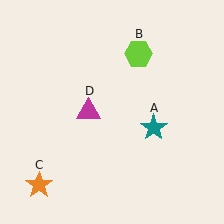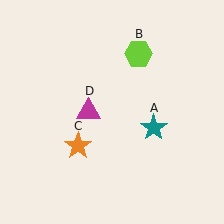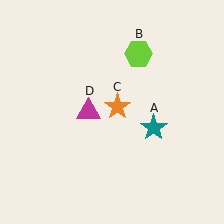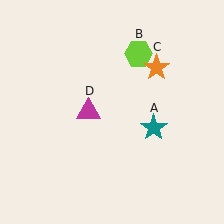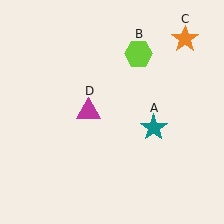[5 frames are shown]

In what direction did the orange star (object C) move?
The orange star (object C) moved up and to the right.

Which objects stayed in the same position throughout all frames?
Teal star (object A) and lime hexagon (object B) and magenta triangle (object D) remained stationary.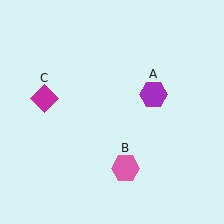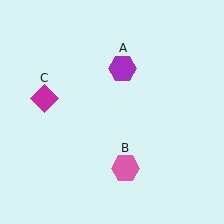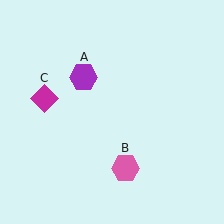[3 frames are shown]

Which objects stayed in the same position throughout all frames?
Pink hexagon (object B) and magenta diamond (object C) remained stationary.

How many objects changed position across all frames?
1 object changed position: purple hexagon (object A).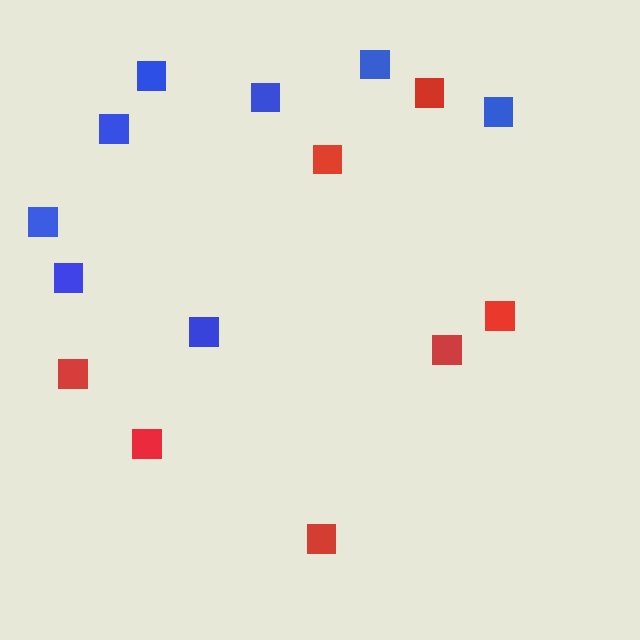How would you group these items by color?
There are 2 groups: one group of blue squares (8) and one group of red squares (7).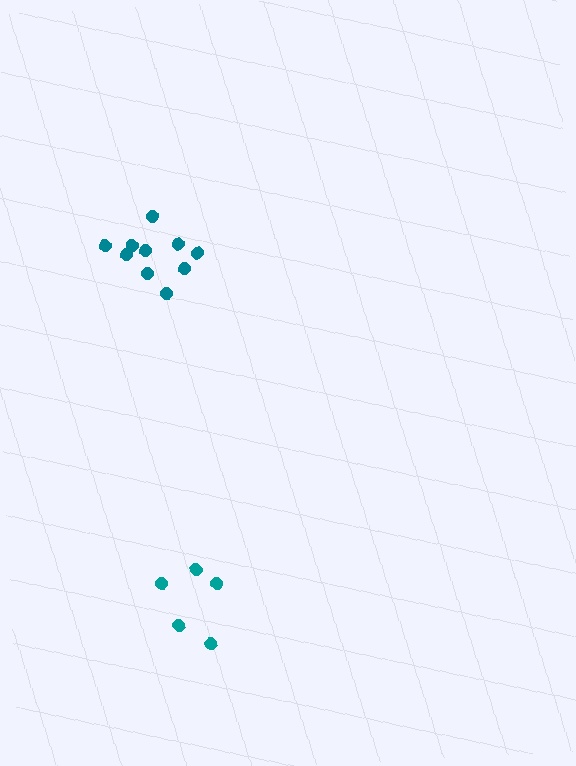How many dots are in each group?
Group 1: 10 dots, Group 2: 5 dots (15 total).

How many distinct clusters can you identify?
There are 2 distinct clusters.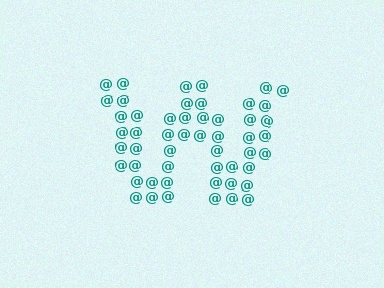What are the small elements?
The small elements are at signs.